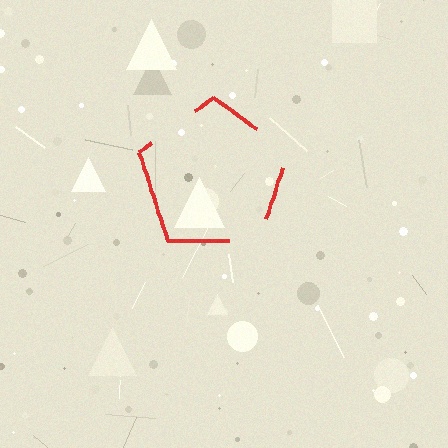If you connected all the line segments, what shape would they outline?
They would outline a pentagon.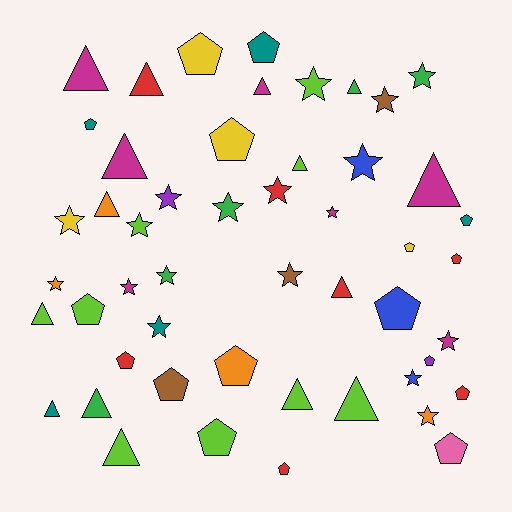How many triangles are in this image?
There are 15 triangles.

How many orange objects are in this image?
There are 4 orange objects.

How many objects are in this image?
There are 50 objects.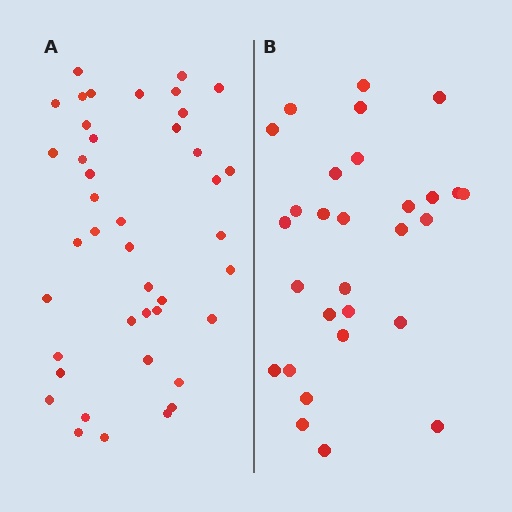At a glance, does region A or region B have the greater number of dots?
Region A (the left region) has more dots.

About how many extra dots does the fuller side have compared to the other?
Region A has approximately 15 more dots than region B.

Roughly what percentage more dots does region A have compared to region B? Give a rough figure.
About 45% more.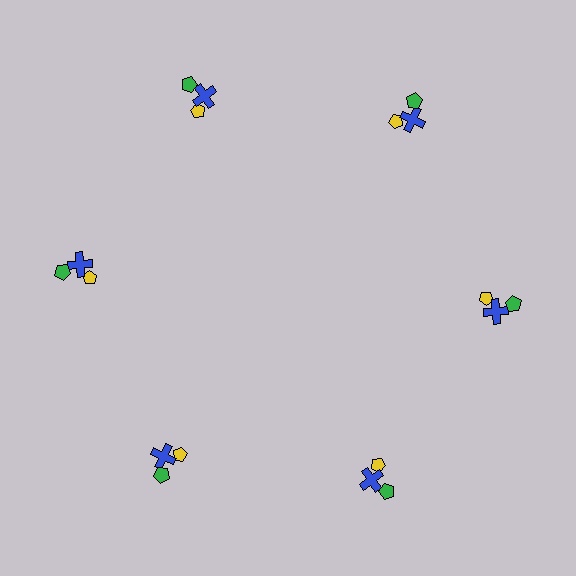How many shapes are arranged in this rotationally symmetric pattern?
There are 18 shapes, arranged in 6 groups of 3.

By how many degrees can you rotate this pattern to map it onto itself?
The pattern maps onto itself every 60 degrees of rotation.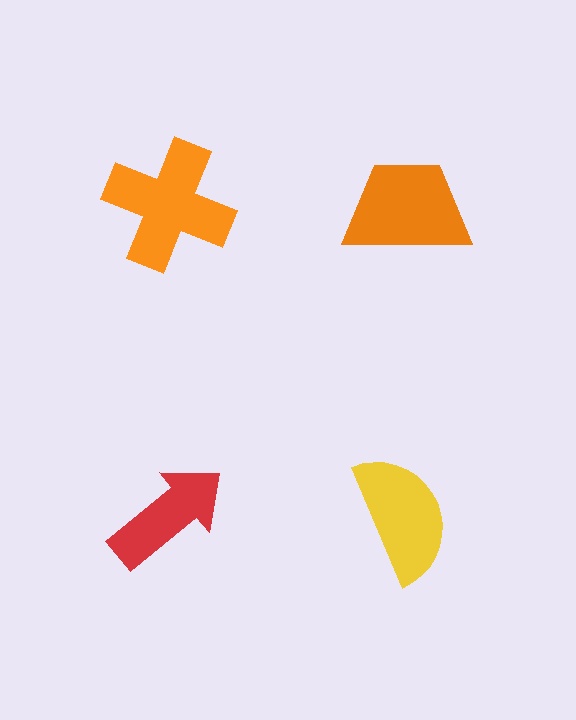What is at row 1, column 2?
An orange trapezoid.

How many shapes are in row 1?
2 shapes.